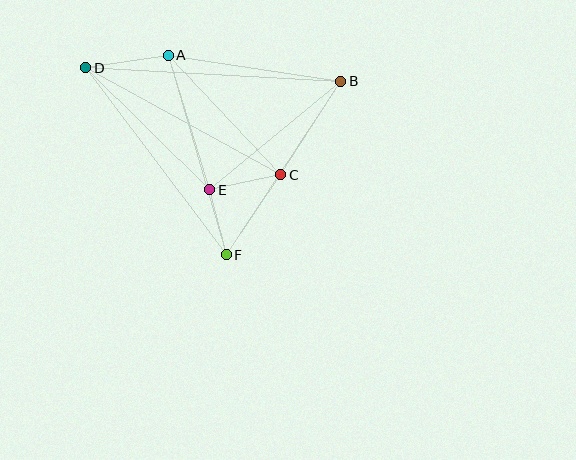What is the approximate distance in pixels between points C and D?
The distance between C and D is approximately 223 pixels.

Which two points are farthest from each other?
Points B and D are farthest from each other.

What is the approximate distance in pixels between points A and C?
The distance between A and C is approximately 164 pixels.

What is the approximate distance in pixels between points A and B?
The distance between A and B is approximately 174 pixels.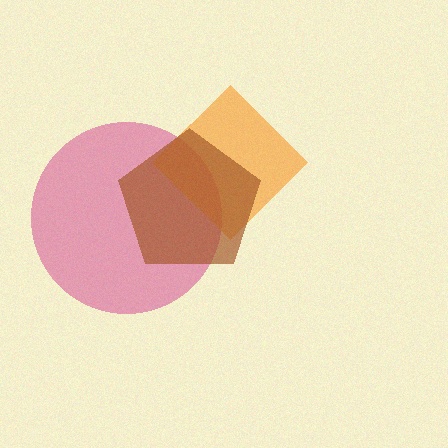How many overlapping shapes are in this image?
There are 3 overlapping shapes in the image.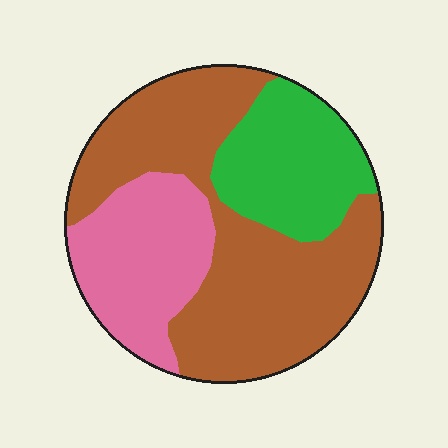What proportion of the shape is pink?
Pink takes up about one quarter (1/4) of the shape.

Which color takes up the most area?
Brown, at roughly 55%.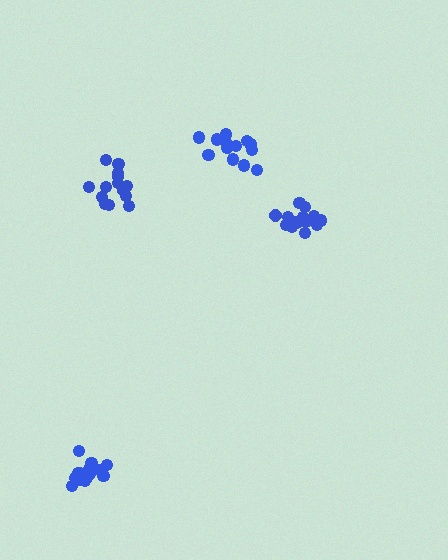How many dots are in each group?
Group 1: 16 dots, Group 2: 14 dots, Group 3: 14 dots, Group 4: 15 dots (59 total).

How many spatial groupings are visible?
There are 4 spatial groupings.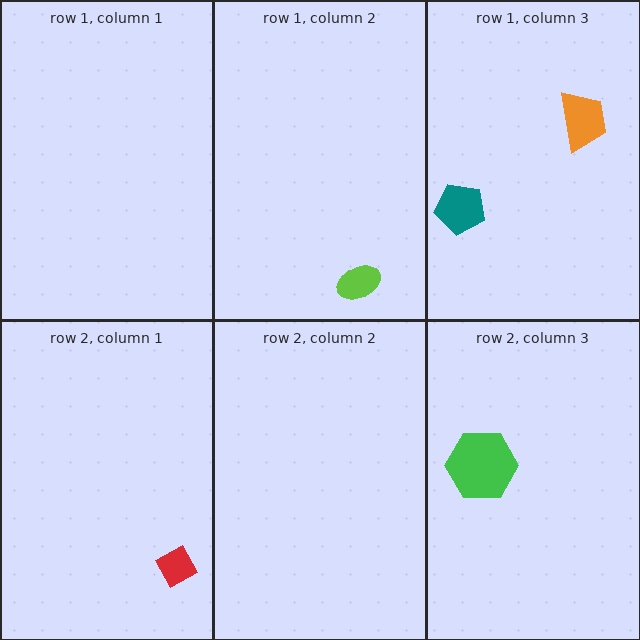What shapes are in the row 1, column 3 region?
The orange trapezoid, the teal pentagon.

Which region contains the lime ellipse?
The row 1, column 2 region.